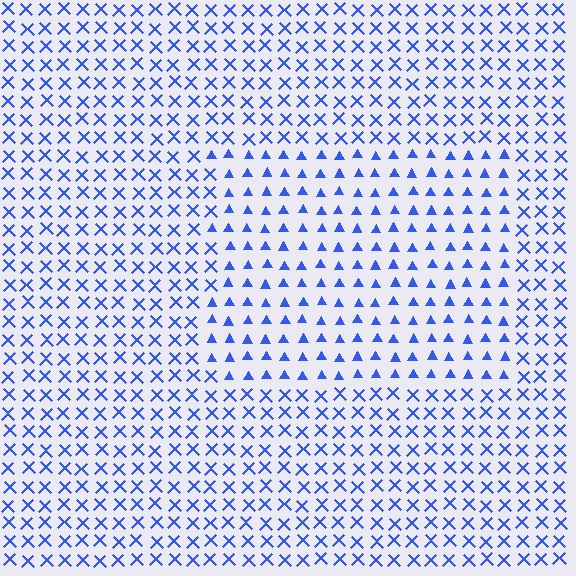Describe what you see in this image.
The image is filled with small blue elements arranged in a uniform grid. A rectangle-shaped region contains triangles, while the surrounding area contains X marks. The boundary is defined purely by the change in element shape.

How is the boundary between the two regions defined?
The boundary is defined by a change in element shape: triangles inside vs. X marks outside. All elements share the same color and spacing.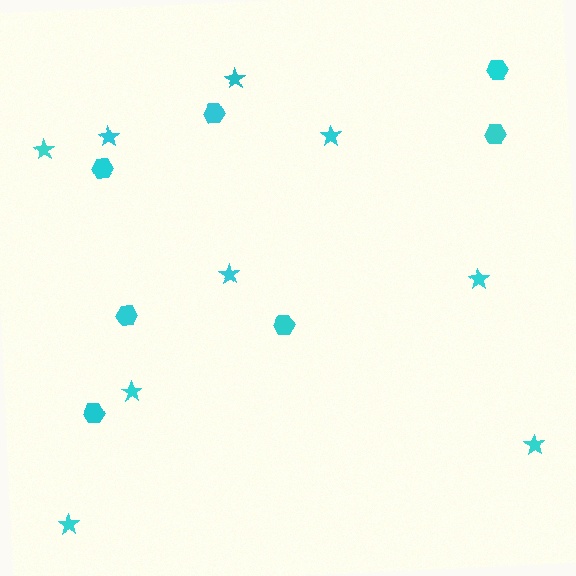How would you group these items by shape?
There are 2 groups: one group of hexagons (7) and one group of stars (9).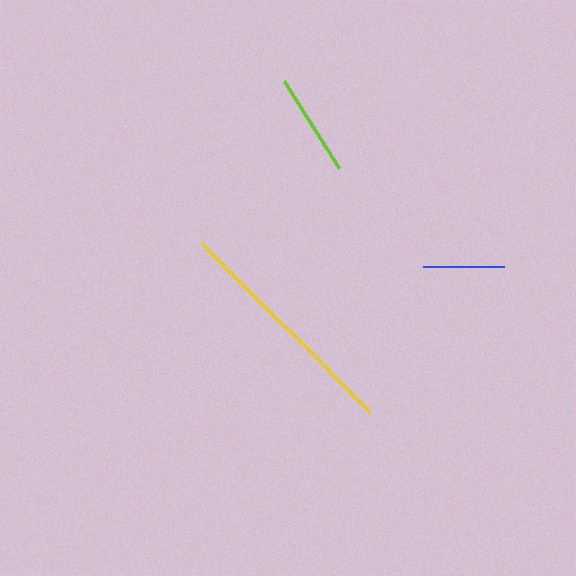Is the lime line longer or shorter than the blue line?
The lime line is longer than the blue line.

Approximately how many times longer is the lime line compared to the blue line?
The lime line is approximately 1.3 times the length of the blue line.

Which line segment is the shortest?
The blue line is the shortest at approximately 81 pixels.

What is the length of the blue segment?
The blue segment is approximately 81 pixels long.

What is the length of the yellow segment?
The yellow segment is approximately 238 pixels long.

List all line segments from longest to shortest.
From longest to shortest: yellow, lime, blue.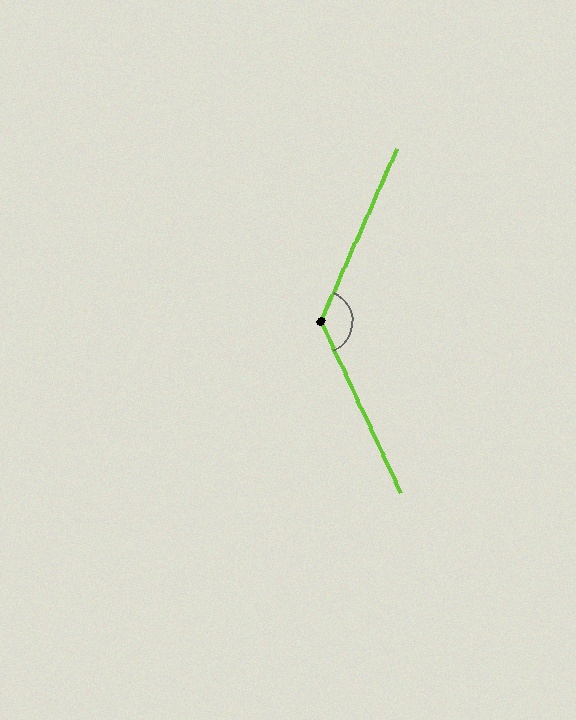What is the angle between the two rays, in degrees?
Approximately 131 degrees.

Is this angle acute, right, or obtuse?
It is obtuse.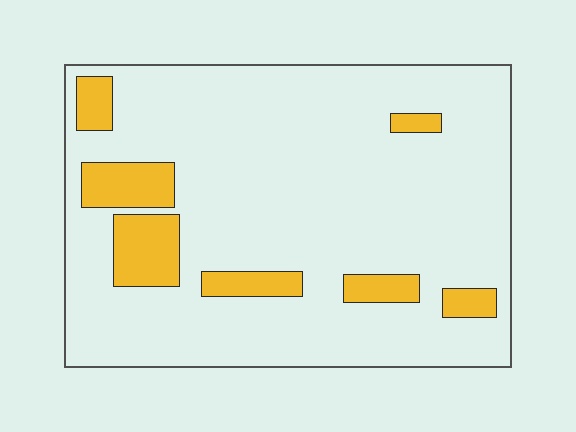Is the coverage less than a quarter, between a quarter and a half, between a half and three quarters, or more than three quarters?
Less than a quarter.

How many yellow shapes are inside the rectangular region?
7.